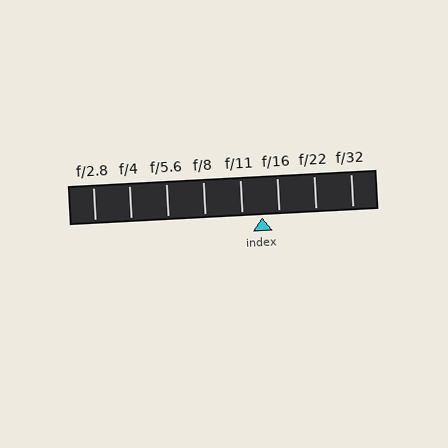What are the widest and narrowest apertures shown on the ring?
The widest aperture shown is f/2.8 and the narrowest is f/32.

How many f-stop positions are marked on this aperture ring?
There are 8 f-stop positions marked.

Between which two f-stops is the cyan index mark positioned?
The index mark is between f/11 and f/16.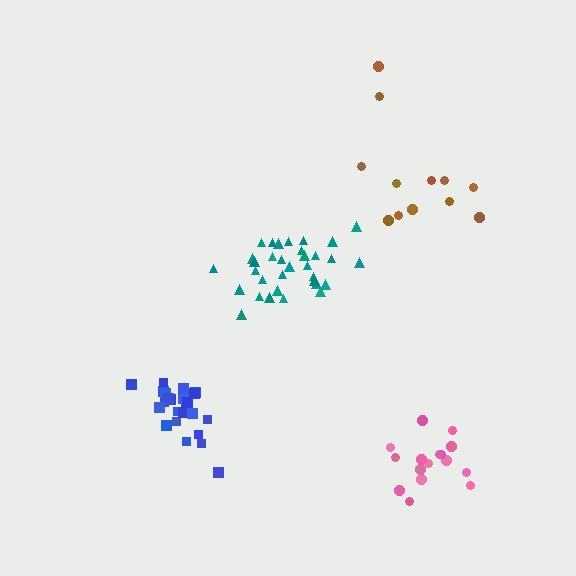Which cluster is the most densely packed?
Blue.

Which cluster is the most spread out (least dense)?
Brown.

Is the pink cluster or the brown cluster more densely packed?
Pink.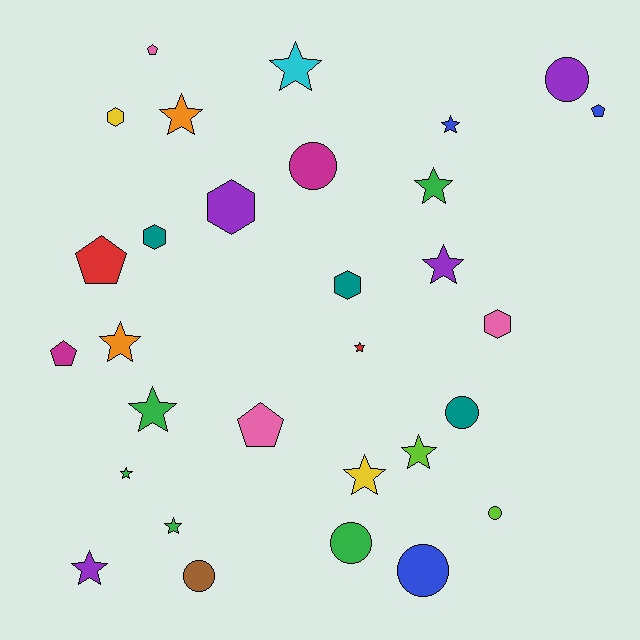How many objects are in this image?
There are 30 objects.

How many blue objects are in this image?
There are 3 blue objects.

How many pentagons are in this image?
There are 5 pentagons.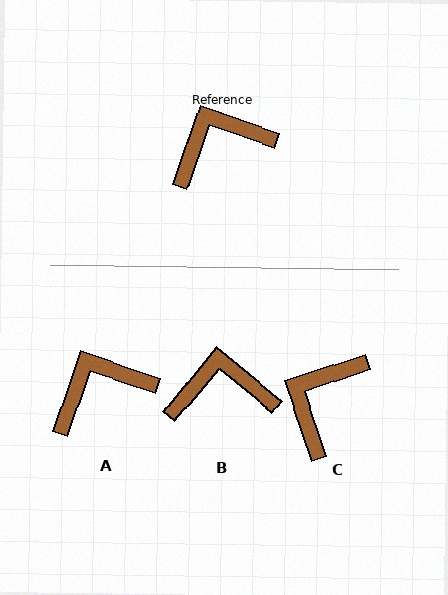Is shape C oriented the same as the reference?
No, it is off by about 37 degrees.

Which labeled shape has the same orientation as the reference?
A.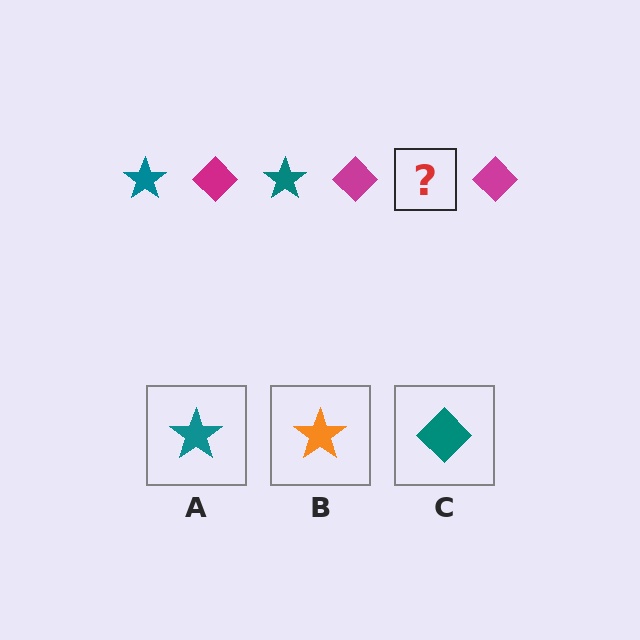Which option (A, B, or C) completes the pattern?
A.